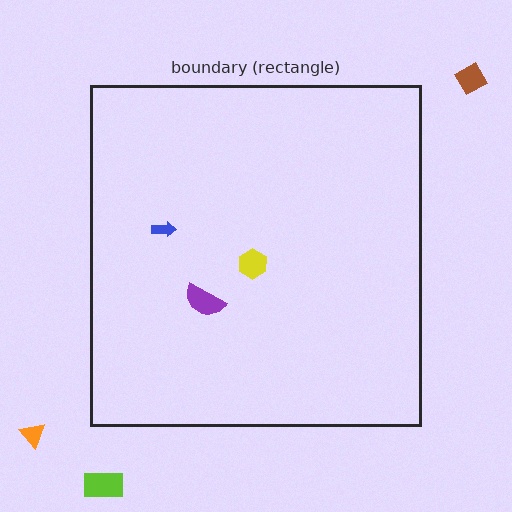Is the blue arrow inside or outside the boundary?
Inside.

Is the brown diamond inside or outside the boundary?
Outside.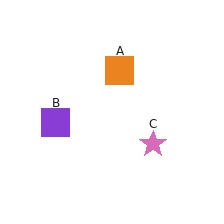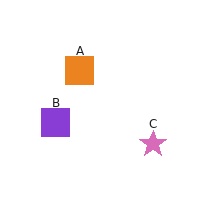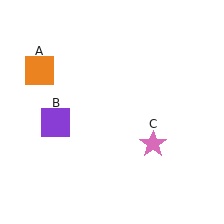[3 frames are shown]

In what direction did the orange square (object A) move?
The orange square (object A) moved left.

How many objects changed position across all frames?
1 object changed position: orange square (object A).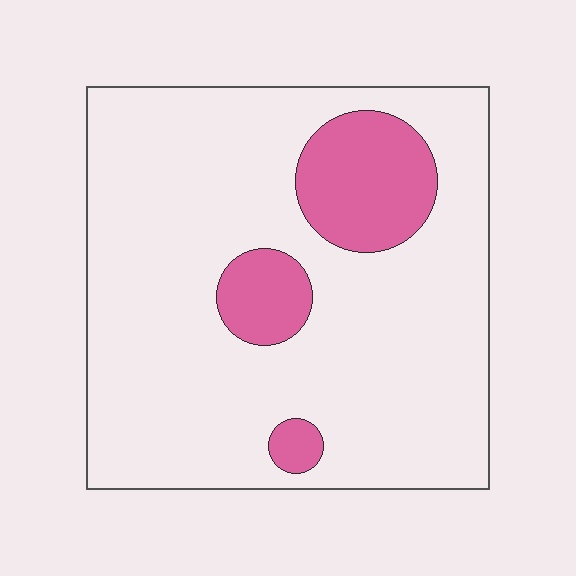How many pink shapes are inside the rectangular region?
3.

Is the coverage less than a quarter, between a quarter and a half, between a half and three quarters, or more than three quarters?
Less than a quarter.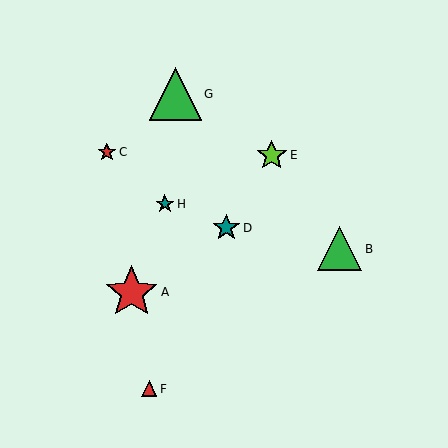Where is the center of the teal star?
The center of the teal star is at (165, 204).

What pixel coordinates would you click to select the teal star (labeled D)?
Click at (226, 228) to select the teal star D.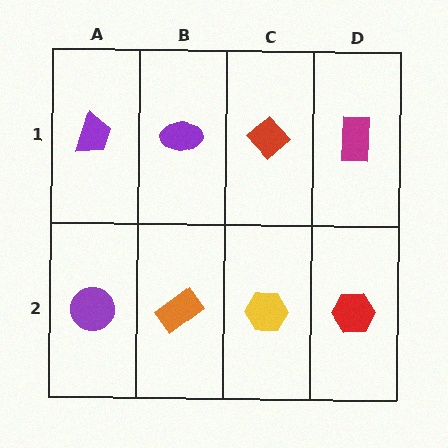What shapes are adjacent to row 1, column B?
An orange rectangle (row 2, column B), a purple trapezoid (row 1, column A), a red diamond (row 1, column C).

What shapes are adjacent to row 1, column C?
A yellow hexagon (row 2, column C), a purple ellipse (row 1, column B), a magenta rectangle (row 1, column D).